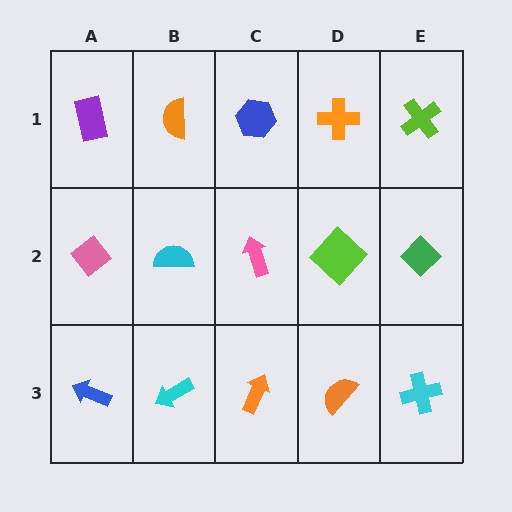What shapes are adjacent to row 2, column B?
An orange semicircle (row 1, column B), a cyan arrow (row 3, column B), a pink diamond (row 2, column A), a pink arrow (row 2, column C).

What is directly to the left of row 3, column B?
A blue arrow.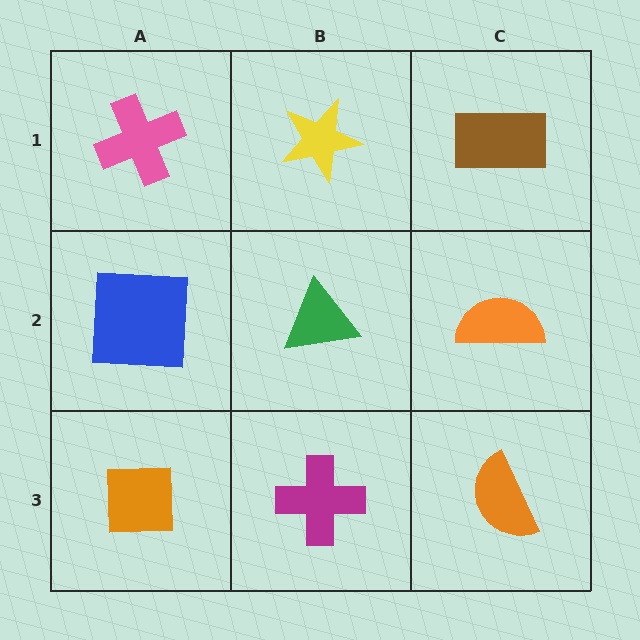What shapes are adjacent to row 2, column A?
A pink cross (row 1, column A), an orange square (row 3, column A), a green triangle (row 2, column B).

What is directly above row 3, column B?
A green triangle.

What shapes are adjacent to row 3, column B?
A green triangle (row 2, column B), an orange square (row 3, column A), an orange semicircle (row 3, column C).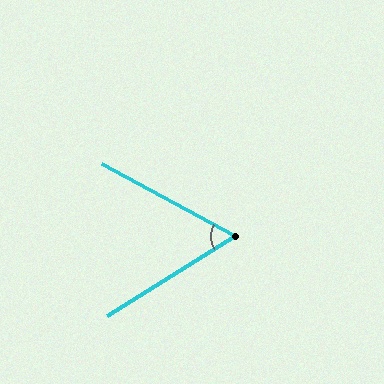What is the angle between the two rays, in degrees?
Approximately 60 degrees.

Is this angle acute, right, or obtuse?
It is acute.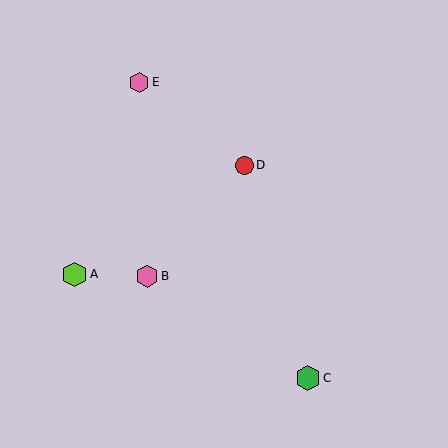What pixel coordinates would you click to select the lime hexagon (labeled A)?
Click at (75, 274) to select the lime hexagon A.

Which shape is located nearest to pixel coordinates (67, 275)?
The lime hexagon (labeled A) at (75, 274) is nearest to that location.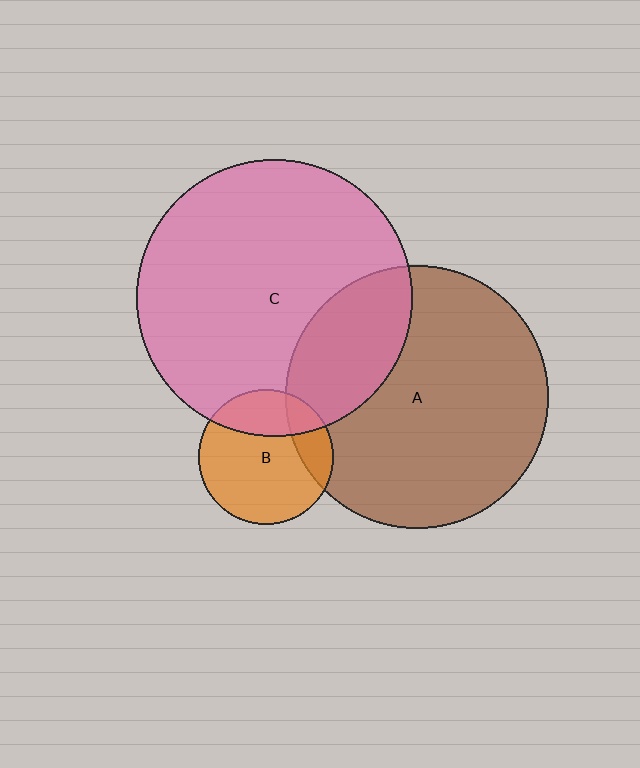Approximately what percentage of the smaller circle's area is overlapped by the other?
Approximately 20%.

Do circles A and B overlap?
Yes.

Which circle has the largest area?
Circle C (pink).